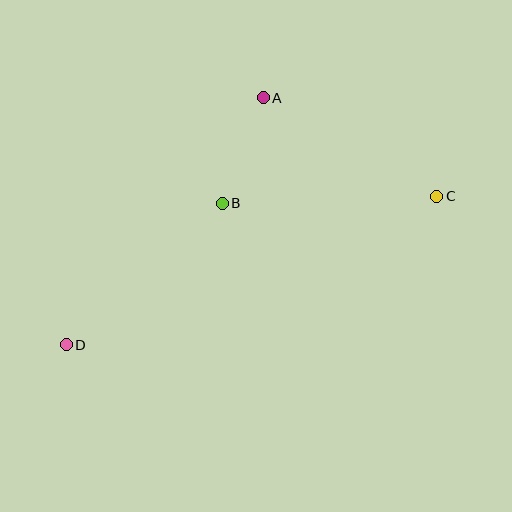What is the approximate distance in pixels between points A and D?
The distance between A and D is approximately 316 pixels.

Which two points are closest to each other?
Points A and B are closest to each other.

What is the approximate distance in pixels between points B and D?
The distance between B and D is approximately 210 pixels.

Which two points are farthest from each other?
Points C and D are farthest from each other.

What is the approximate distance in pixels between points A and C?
The distance between A and C is approximately 200 pixels.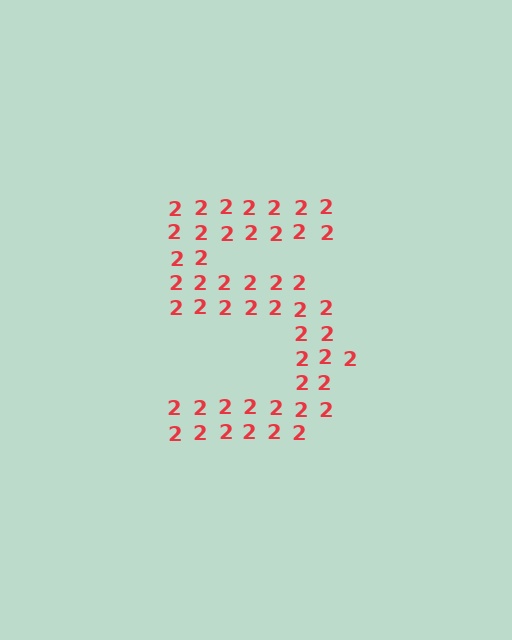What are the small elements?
The small elements are digit 2's.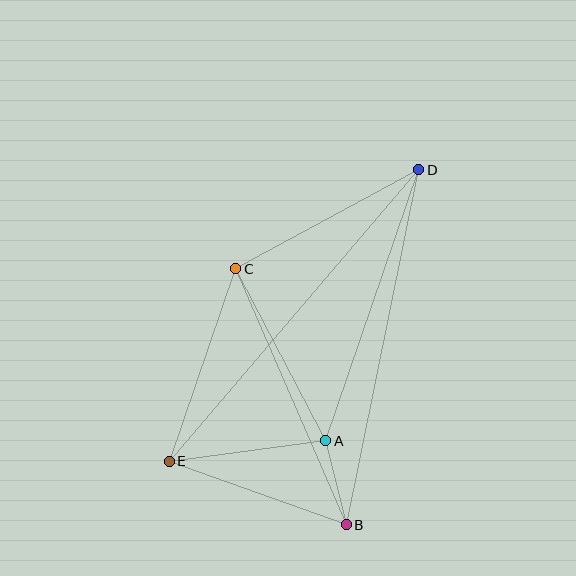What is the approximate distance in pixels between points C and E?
The distance between C and E is approximately 204 pixels.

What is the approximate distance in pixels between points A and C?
The distance between A and C is approximately 194 pixels.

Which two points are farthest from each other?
Points D and E are farthest from each other.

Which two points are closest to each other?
Points A and B are closest to each other.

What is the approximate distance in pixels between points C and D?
The distance between C and D is approximately 208 pixels.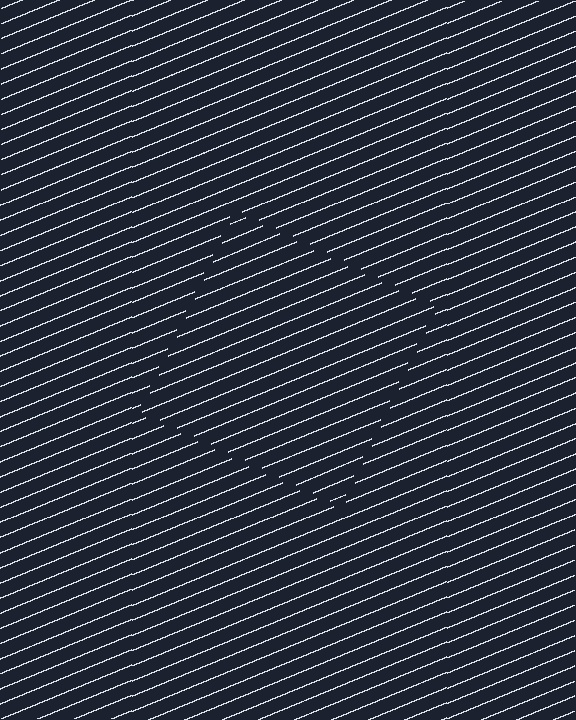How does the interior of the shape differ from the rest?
The interior of the shape contains the same grating, shifted by half a period — the contour is defined by the phase discontinuity where line-ends from the inner and outer gratings abut.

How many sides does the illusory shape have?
4 sides — the line-ends trace a square.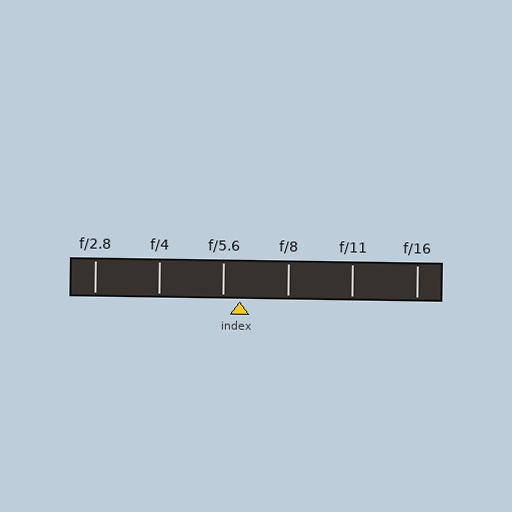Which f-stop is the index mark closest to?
The index mark is closest to f/5.6.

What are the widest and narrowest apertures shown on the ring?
The widest aperture shown is f/2.8 and the narrowest is f/16.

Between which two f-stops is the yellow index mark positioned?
The index mark is between f/5.6 and f/8.